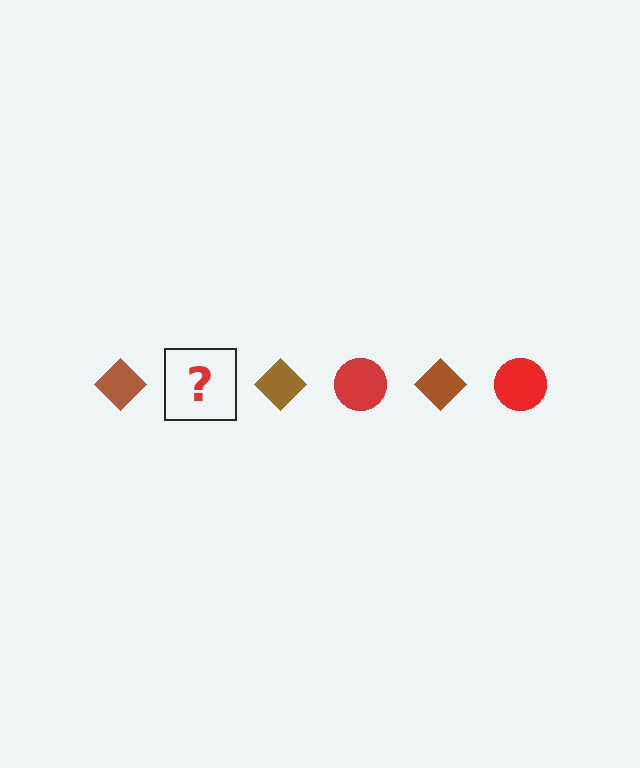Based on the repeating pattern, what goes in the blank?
The blank should be a red circle.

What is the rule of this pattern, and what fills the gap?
The rule is that the pattern alternates between brown diamond and red circle. The gap should be filled with a red circle.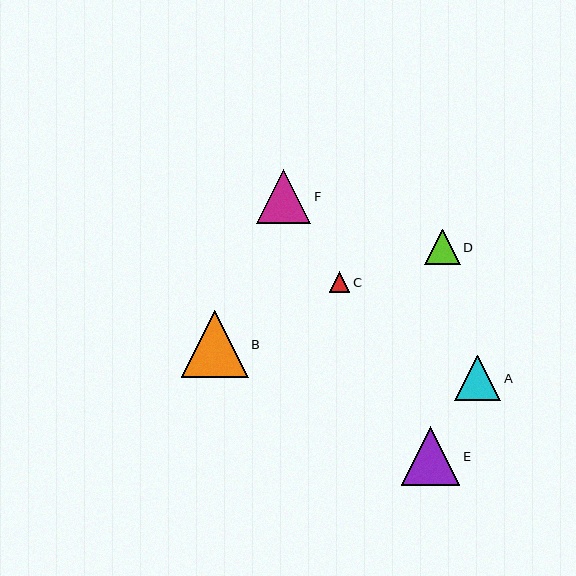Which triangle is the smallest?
Triangle C is the smallest with a size of approximately 21 pixels.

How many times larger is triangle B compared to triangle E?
Triangle B is approximately 1.1 times the size of triangle E.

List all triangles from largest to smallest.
From largest to smallest: B, E, F, A, D, C.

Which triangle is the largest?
Triangle B is the largest with a size of approximately 67 pixels.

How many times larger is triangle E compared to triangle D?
Triangle E is approximately 1.7 times the size of triangle D.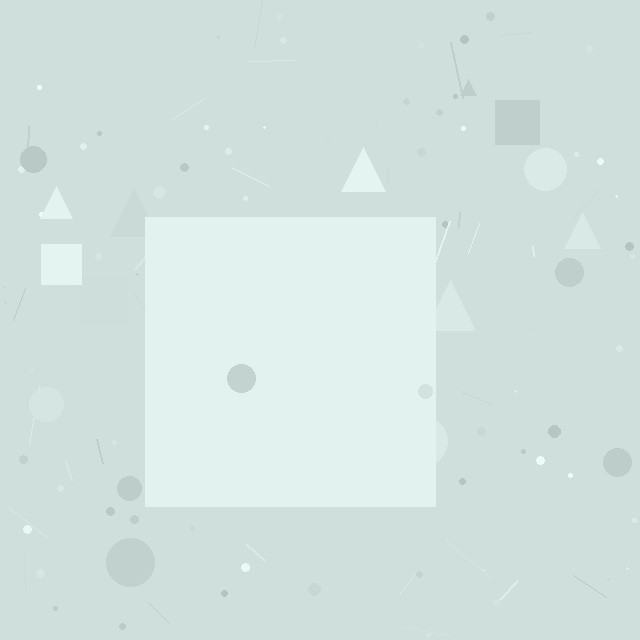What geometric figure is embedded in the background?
A square is embedded in the background.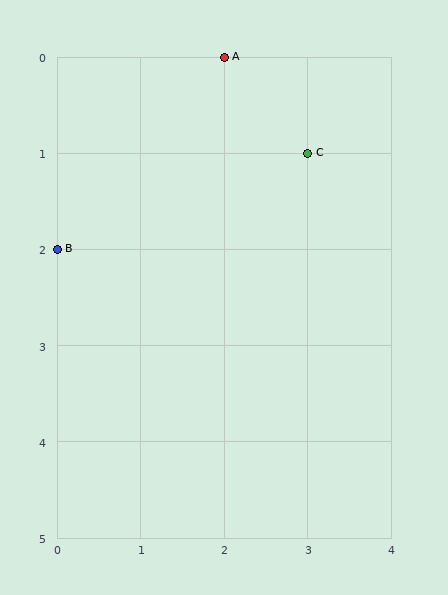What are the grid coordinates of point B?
Point B is at grid coordinates (0, 2).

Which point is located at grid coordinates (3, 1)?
Point C is at (3, 1).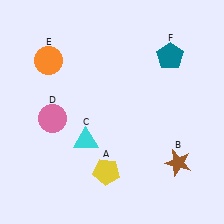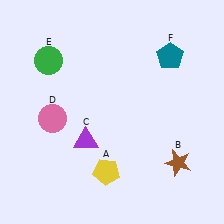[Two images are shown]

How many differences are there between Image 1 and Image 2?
There are 2 differences between the two images.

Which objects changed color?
C changed from cyan to purple. E changed from orange to green.